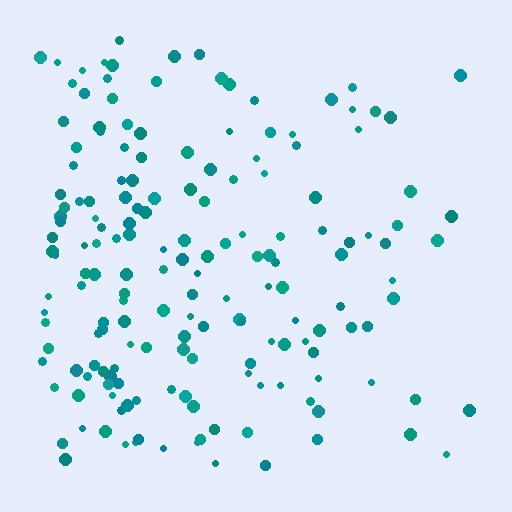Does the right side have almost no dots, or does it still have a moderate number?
Still a moderate number, just noticeably fewer than the left.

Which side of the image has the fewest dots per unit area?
The right.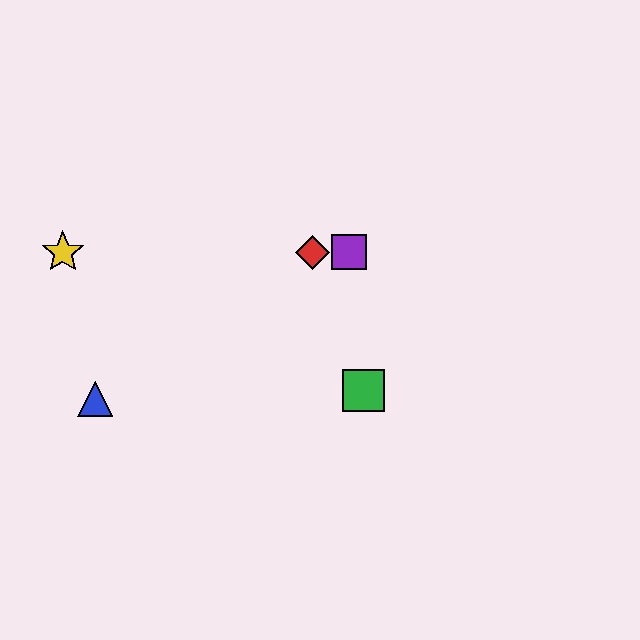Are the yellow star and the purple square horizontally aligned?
Yes, both are at y≈252.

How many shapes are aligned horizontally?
3 shapes (the red diamond, the yellow star, the purple square) are aligned horizontally.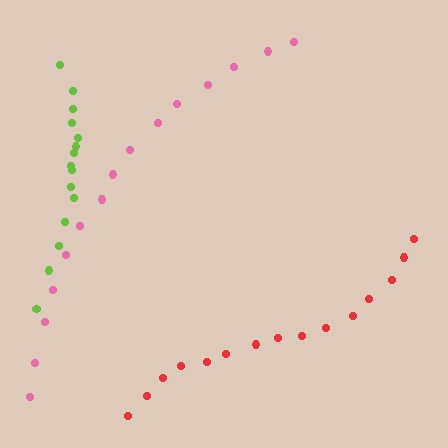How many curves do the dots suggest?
There are 3 distinct paths.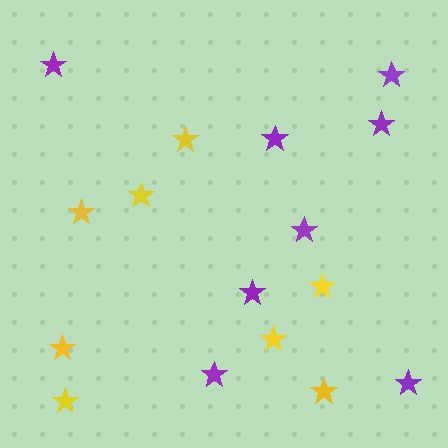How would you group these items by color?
There are 2 groups: one group of yellow stars (8) and one group of purple stars (8).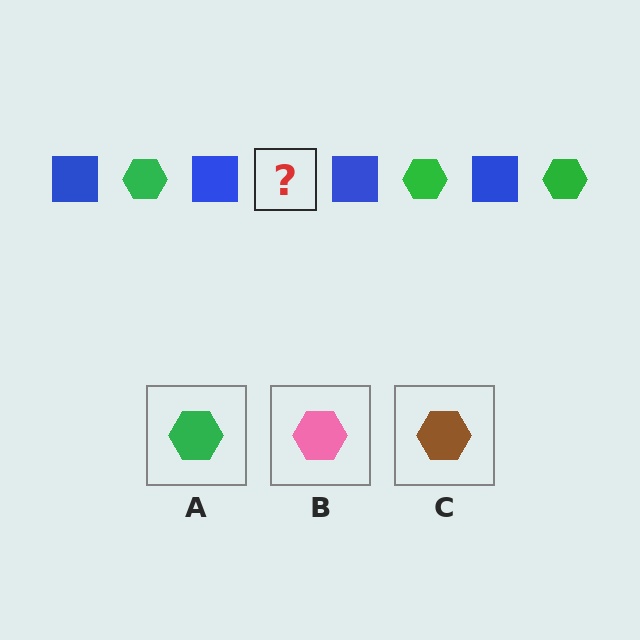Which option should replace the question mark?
Option A.